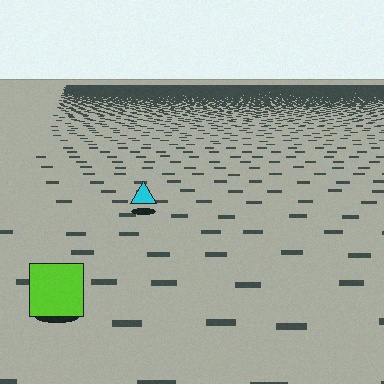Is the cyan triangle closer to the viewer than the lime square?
No. The lime square is closer — you can tell from the texture gradient: the ground texture is coarser near it.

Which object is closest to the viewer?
The lime square is closest. The texture marks near it are larger and more spread out.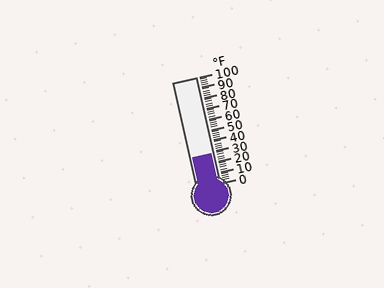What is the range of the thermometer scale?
The thermometer scale ranges from 0°F to 100°F.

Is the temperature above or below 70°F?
The temperature is below 70°F.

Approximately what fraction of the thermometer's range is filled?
The thermometer is filled to approximately 30% of its range.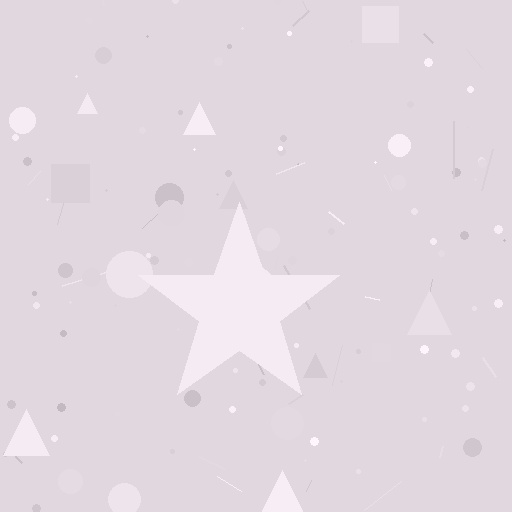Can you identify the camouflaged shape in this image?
The camouflaged shape is a star.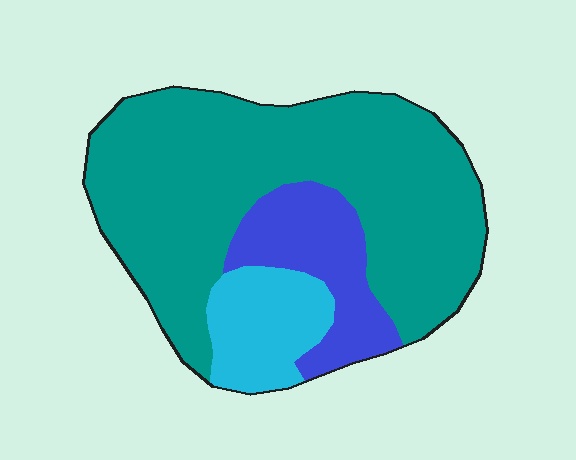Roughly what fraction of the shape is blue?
Blue takes up about one sixth (1/6) of the shape.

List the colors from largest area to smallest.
From largest to smallest: teal, blue, cyan.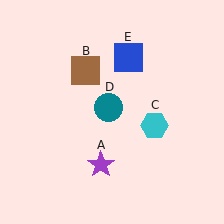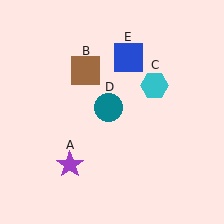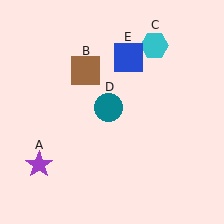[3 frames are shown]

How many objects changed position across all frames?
2 objects changed position: purple star (object A), cyan hexagon (object C).